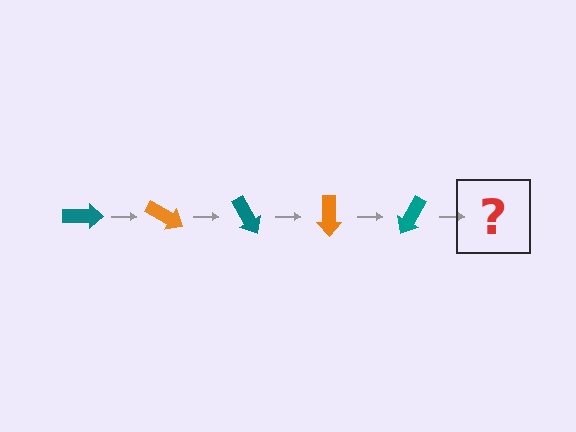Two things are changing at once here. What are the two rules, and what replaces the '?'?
The two rules are that it rotates 30 degrees each step and the color cycles through teal and orange. The '?' should be an orange arrow, rotated 150 degrees from the start.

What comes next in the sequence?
The next element should be an orange arrow, rotated 150 degrees from the start.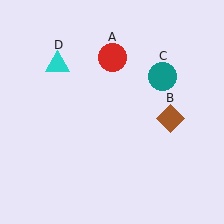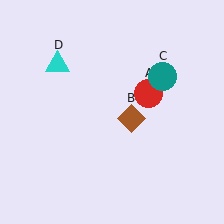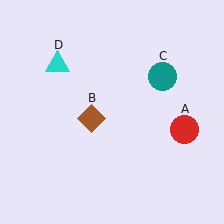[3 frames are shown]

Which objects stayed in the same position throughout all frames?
Teal circle (object C) and cyan triangle (object D) remained stationary.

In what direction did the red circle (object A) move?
The red circle (object A) moved down and to the right.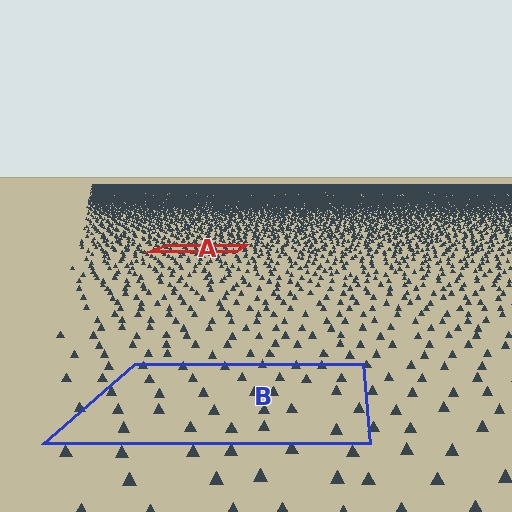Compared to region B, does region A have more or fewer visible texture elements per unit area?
Region A has more texture elements per unit area — they are packed more densely because it is farther away.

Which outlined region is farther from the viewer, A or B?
Region A is farther from the viewer — the texture elements inside it appear smaller and more densely packed.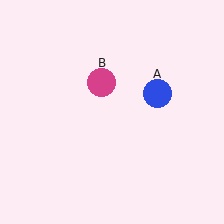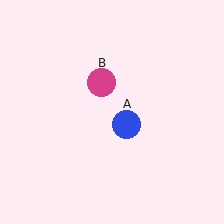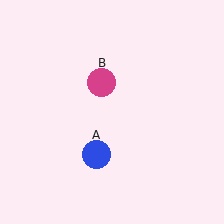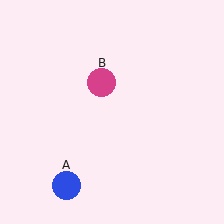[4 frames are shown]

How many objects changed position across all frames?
1 object changed position: blue circle (object A).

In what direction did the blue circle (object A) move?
The blue circle (object A) moved down and to the left.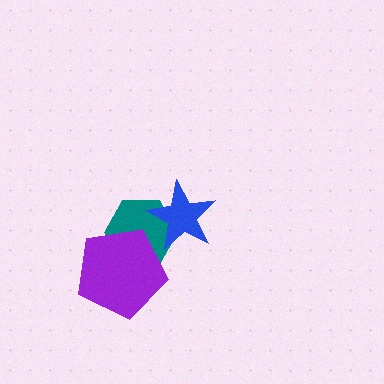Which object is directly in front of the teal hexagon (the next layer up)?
The purple pentagon is directly in front of the teal hexagon.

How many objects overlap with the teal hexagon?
2 objects overlap with the teal hexagon.